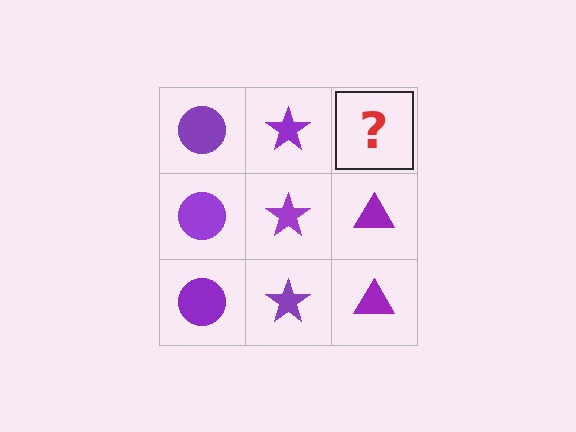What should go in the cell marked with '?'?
The missing cell should contain a purple triangle.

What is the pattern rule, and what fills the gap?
The rule is that each column has a consistent shape. The gap should be filled with a purple triangle.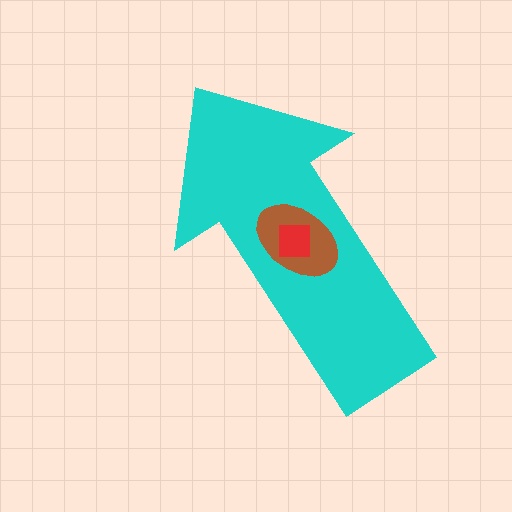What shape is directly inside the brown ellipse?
The red square.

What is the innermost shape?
The red square.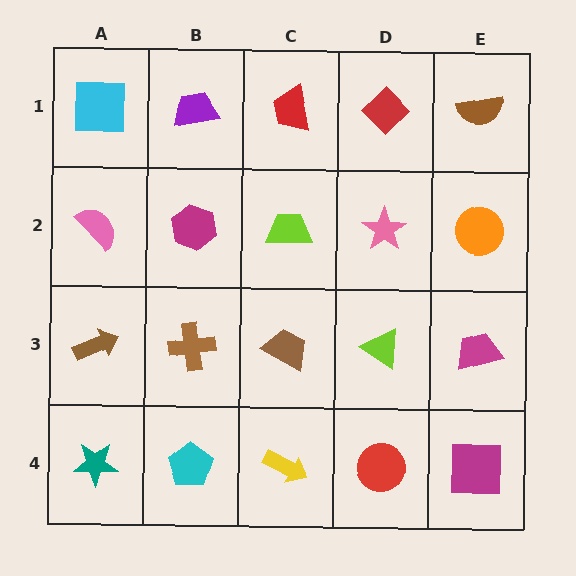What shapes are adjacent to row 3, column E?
An orange circle (row 2, column E), a magenta square (row 4, column E), a lime triangle (row 3, column D).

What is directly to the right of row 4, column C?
A red circle.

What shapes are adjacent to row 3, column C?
A lime trapezoid (row 2, column C), a yellow arrow (row 4, column C), a brown cross (row 3, column B), a lime triangle (row 3, column D).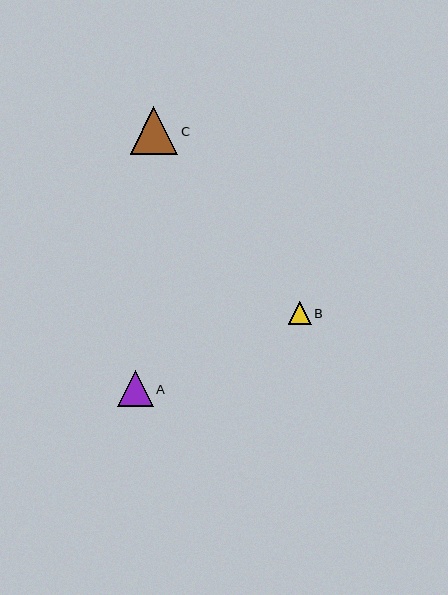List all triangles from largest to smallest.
From largest to smallest: C, A, B.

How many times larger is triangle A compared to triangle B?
Triangle A is approximately 1.6 times the size of triangle B.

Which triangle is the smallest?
Triangle B is the smallest with a size of approximately 23 pixels.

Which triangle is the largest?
Triangle C is the largest with a size of approximately 48 pixels.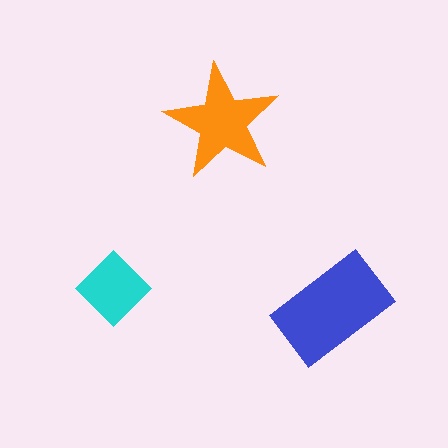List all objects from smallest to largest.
The cyan diamond, the orange star, the blue rectangle.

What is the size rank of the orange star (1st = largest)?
2nd.